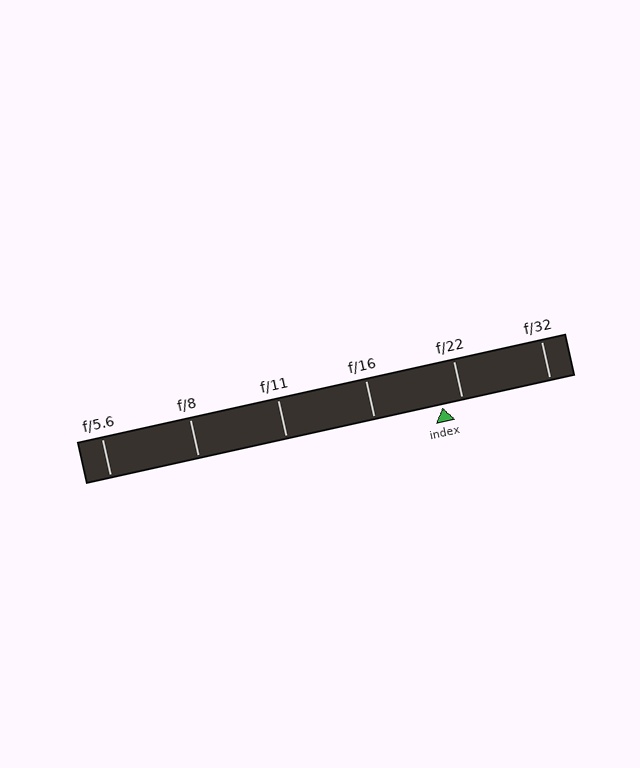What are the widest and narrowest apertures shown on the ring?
The widest aperture shown is f/5.6 and the narrowest is f/32.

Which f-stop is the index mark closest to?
The index mark is closest to f/22.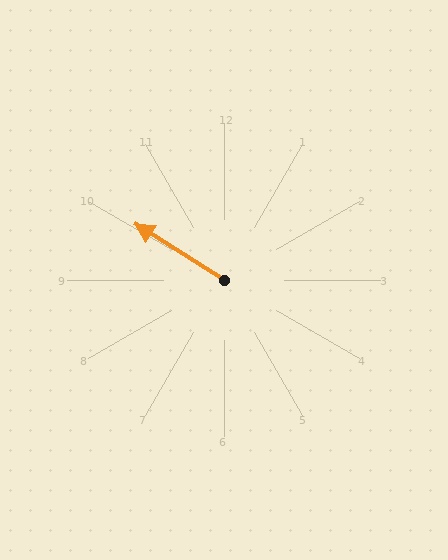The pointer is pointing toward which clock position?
Roughly 10 o'clock.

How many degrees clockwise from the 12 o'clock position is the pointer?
Approximately 302 degrees.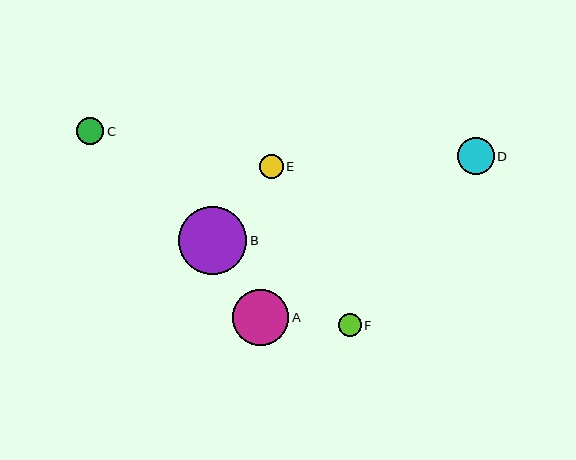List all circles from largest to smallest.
From largest to smallest: B, A, D, C, E, F.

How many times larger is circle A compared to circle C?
Circle A is approximately 2.1 times the size of circle C.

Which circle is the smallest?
Circle F is the smallest with a size of approximately 23 pixels.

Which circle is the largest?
Circle B is the largest with a size of approximately 69 pixels.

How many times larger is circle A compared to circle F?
Circle A is approximately 2.5 times the size of circle F.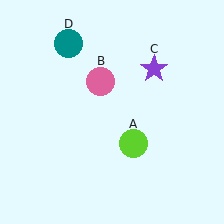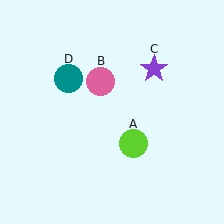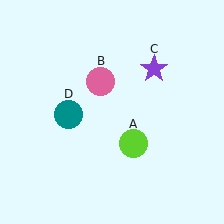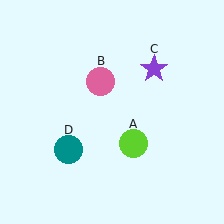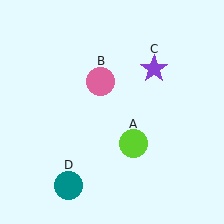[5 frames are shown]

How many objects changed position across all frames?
1 object changed position: teal circle (object D).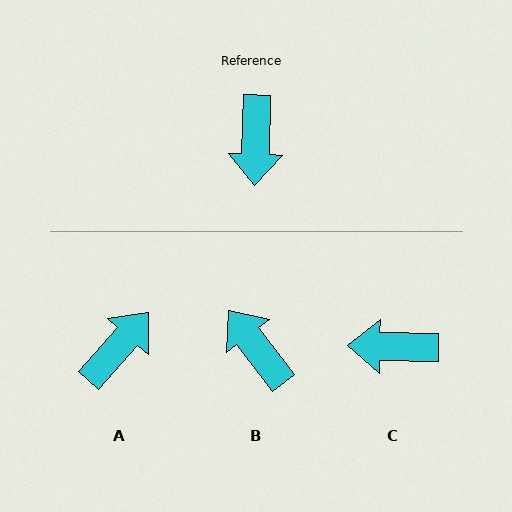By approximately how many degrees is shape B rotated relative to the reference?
Approximately 141 degrees clockwise.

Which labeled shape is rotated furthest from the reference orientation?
B, about 141 degrees away.